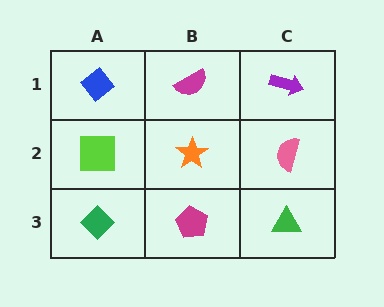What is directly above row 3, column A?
A lime square.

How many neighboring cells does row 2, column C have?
3.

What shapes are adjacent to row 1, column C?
A pink semicircle (row 2, column C), a magenta semicircle (row 1, column B).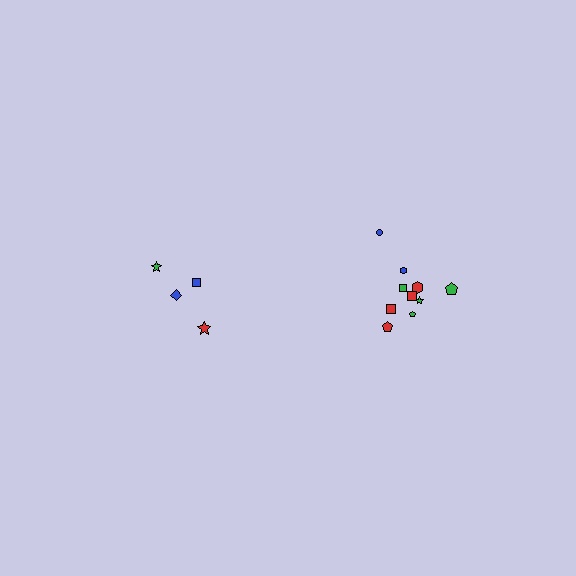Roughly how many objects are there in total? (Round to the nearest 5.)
Roughly 15 objects in total.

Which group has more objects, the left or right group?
The right group.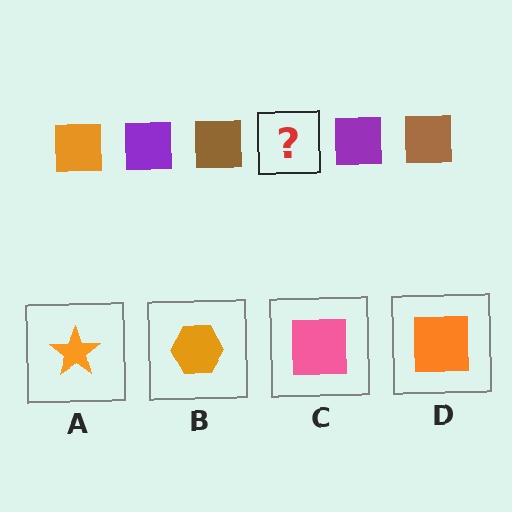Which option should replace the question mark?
Option D.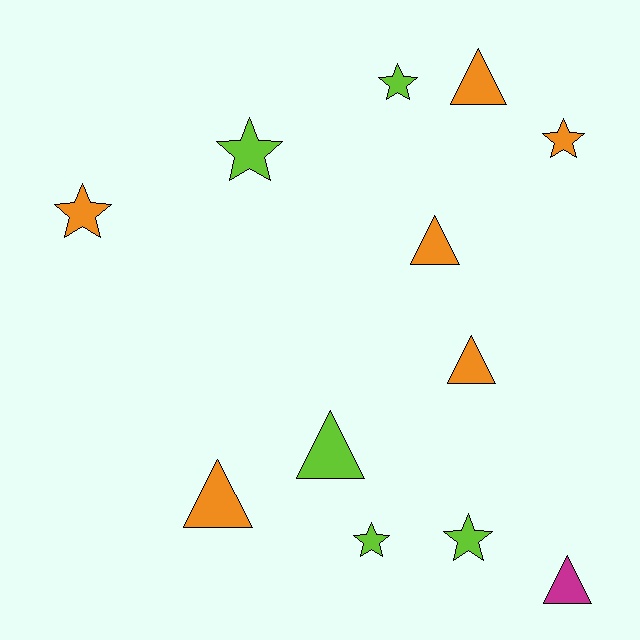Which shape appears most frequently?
Triangle, with 6 objects.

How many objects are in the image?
There are 12 objects.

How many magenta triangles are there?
There is 1 magenta triangle.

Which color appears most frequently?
Orange, with 6 objects.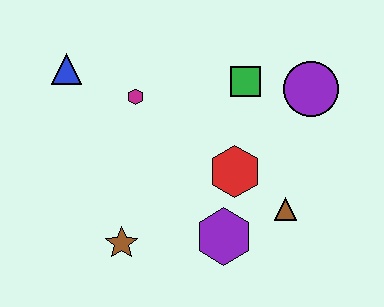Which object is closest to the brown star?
The purple hexagon is closest to the brown star.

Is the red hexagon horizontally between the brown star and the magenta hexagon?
No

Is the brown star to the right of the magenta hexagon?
No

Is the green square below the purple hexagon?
No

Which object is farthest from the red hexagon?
The blue triangle is farthest from the red hexagon.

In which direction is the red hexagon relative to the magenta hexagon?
The red hexagon is to the right of the magenta hexagon.